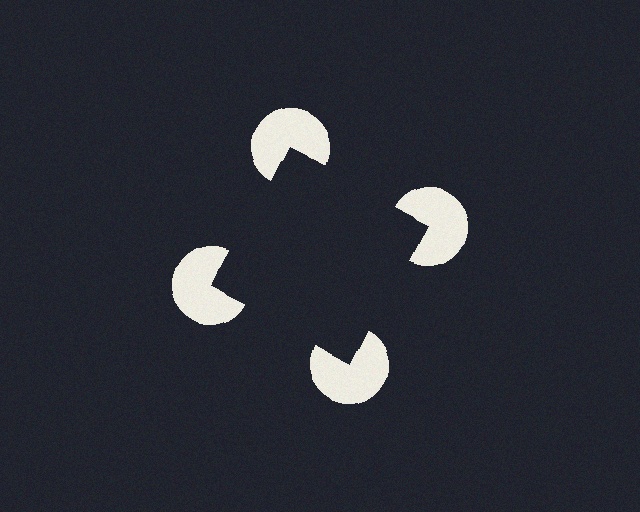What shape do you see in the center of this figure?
An illusory square — its edges are inferred from the aligned wedge cuts in the pac-man discs, not physically drawn.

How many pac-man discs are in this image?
There are 4 — one at each vertex of the illusory square.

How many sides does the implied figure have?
4 sides.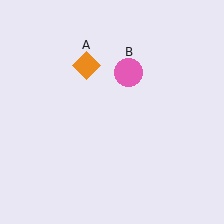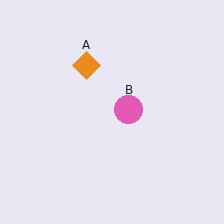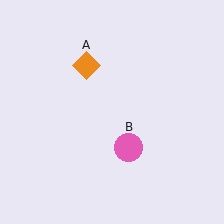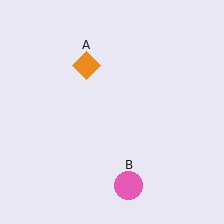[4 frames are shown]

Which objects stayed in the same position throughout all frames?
Orange diamond (object A) remained stationary.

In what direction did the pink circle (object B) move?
The pink circle (object B) moved down.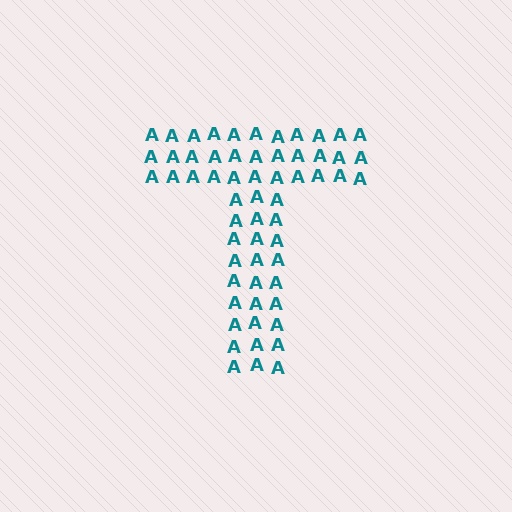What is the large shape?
The large shape is the letter T.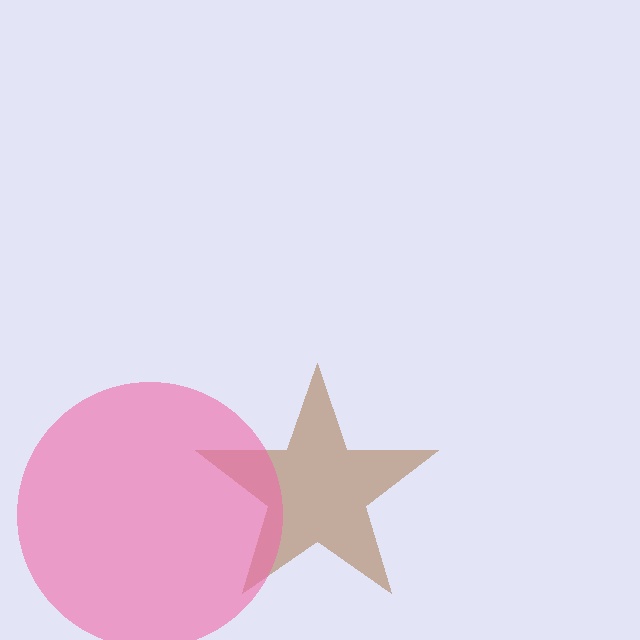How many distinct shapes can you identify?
There are 2 distinct shapes: a brown star, a pink circle.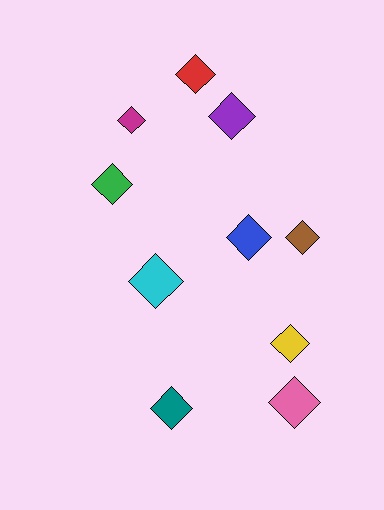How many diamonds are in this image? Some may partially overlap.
There are 10 diamonds.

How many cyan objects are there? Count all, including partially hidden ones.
There is 1 cyan object.